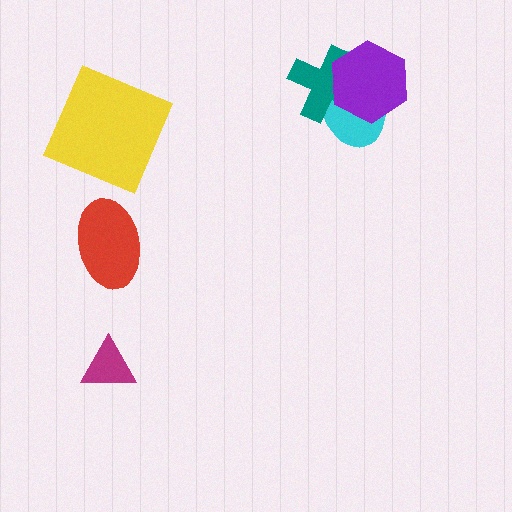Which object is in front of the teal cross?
The purple hexagon is in front of the teal cross.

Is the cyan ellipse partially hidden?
Yes, it is partially covered by another shape.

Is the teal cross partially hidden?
Yes, it is partially covered by another shape.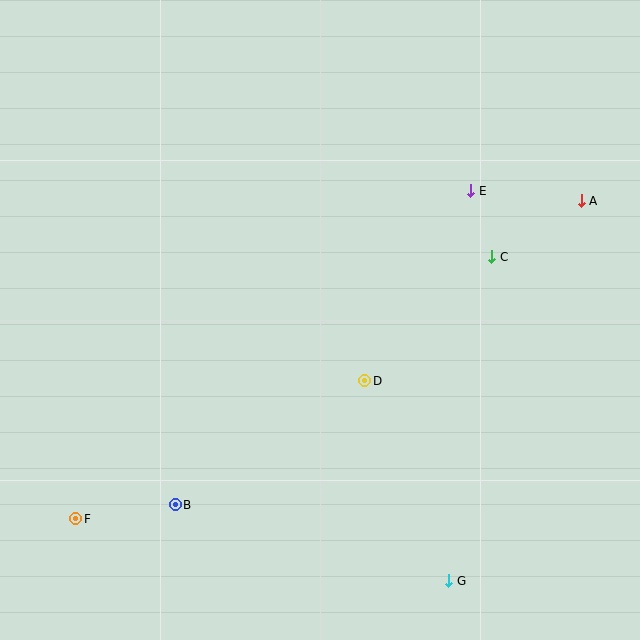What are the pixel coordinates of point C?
Point C is at (492, 257).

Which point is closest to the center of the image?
Point D at (365, 381) is closest to the center.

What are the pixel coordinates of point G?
Point G is at (449, 581).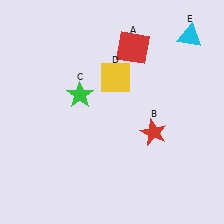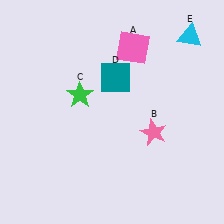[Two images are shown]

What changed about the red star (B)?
In Image 1, B is red. In Image 2, it changed to pink.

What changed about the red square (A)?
In Image 1, A is red. In Image 2, it changed to pink.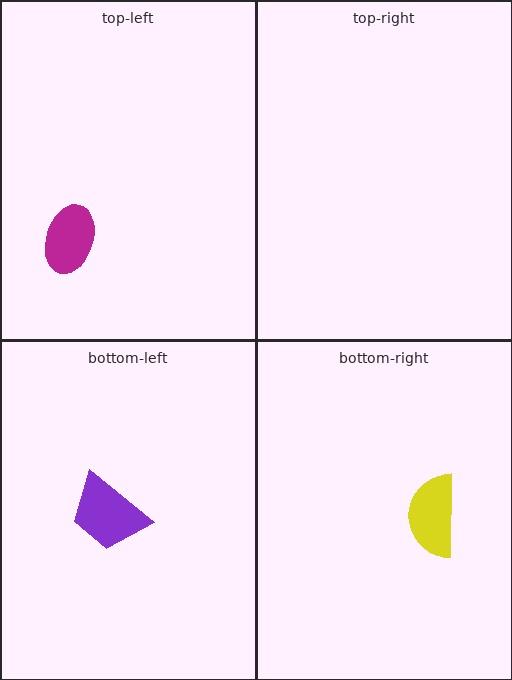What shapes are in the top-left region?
The magenta ellipse.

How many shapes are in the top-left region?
1.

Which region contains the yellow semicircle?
The bottom-right region.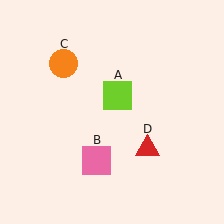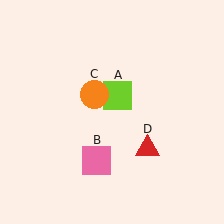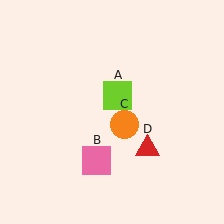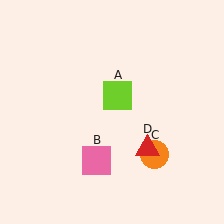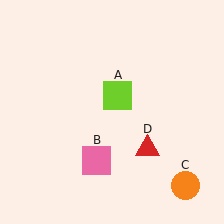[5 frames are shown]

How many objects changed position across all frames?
1 object changed position: orange circle (object C).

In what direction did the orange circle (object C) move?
The orange circle (object C) moved down and to the right.